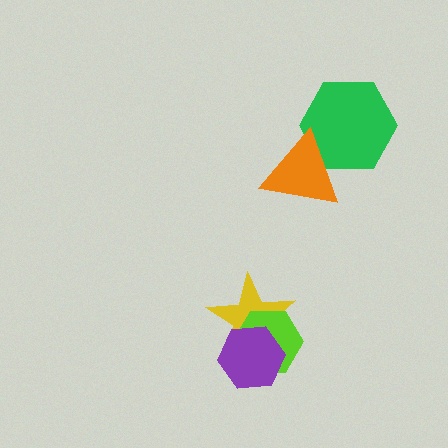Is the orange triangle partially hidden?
No, no other shape covers it.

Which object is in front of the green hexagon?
The orange triangle is in front of the green hexagon.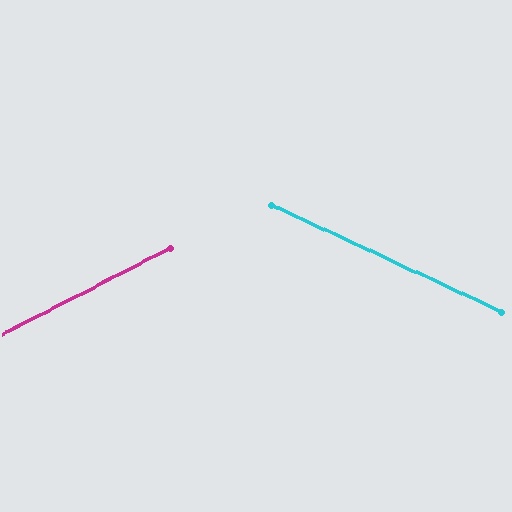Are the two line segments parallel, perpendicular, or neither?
Neither parallel nor perpendicular — they differ by about 52°.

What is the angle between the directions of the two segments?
Approximately 52 degrees.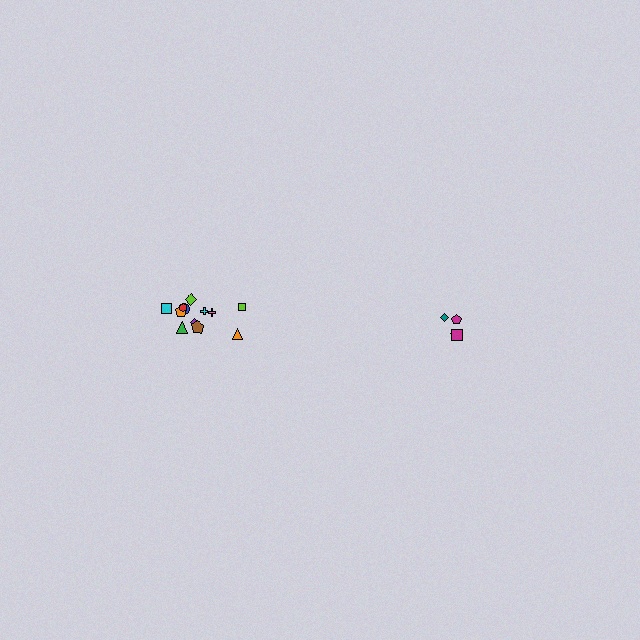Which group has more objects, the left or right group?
The left group.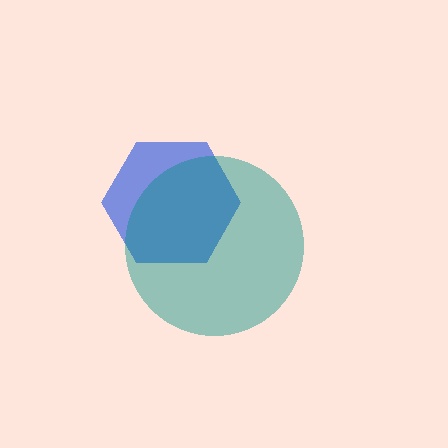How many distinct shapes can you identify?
There are 2 distinct shapes: a blue hexagon, a teal circle.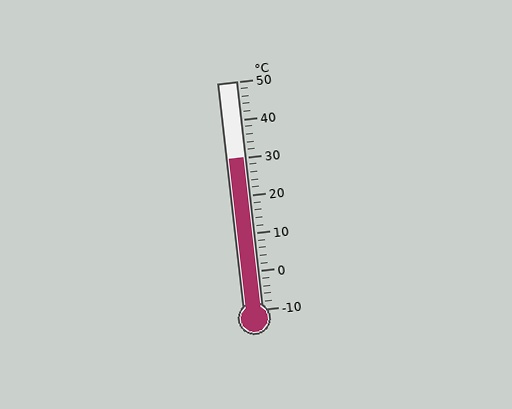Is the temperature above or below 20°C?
The temperature is above 20°C.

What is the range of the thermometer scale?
The thermometer scale ranges from -10°C to 50°C.